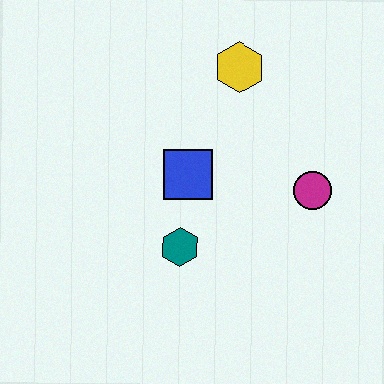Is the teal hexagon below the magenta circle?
Yes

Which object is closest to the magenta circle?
The blue square is closest to the magenta circle.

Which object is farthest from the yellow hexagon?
The teal hexagon is farthest from the yellow hexagon.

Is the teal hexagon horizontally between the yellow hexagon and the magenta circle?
No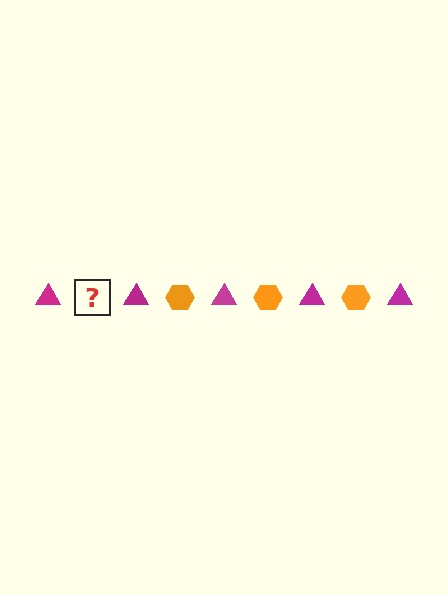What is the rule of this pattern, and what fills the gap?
The rule is that the pattern alternates between magenta triangle and orange hexagon. The gap should be filled with an orange hexagon.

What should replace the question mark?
The question mark should be replaced with an orange hexagon.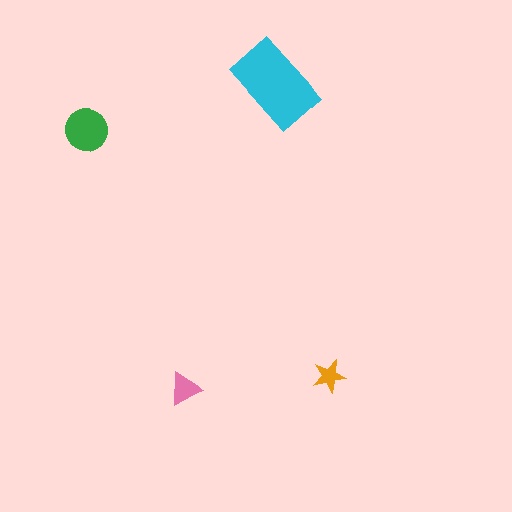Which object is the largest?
The cyan rectangle.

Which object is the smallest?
The orange star.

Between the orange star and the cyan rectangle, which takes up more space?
The cyan rectangle.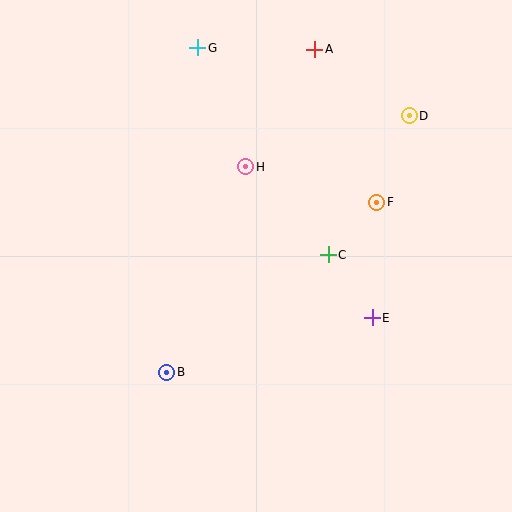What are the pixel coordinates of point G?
Point G is at (198, 48).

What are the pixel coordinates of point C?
Point C is at (328, 255).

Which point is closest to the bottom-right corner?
Point E is closest to the bottom-right corner.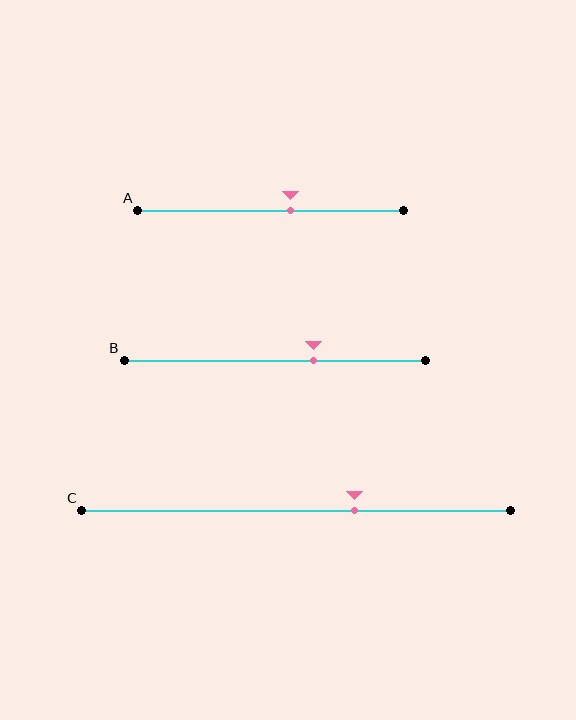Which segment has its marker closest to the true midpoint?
Segment A has its marker closest to the true midpoint.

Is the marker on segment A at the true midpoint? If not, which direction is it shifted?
No, the marker on segment A is shifted to the right by about 7% of the segment length.